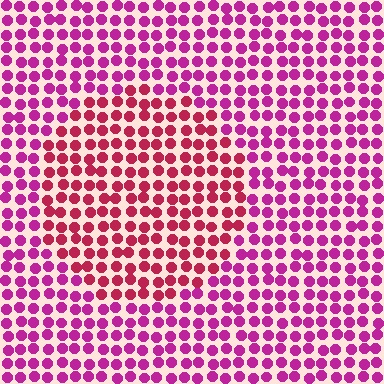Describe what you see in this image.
The image is filled with small magenta elements in a uniform arrangement. A circle-shaped region is visible where the elements are tinted to a slightly different hue, forming a subtle color boundary.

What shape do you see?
I see a circle.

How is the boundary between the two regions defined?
The boundary is defined purely by a slight shift in hue (about 30 degrees). Spacing, size, and orientation are identical on both sides.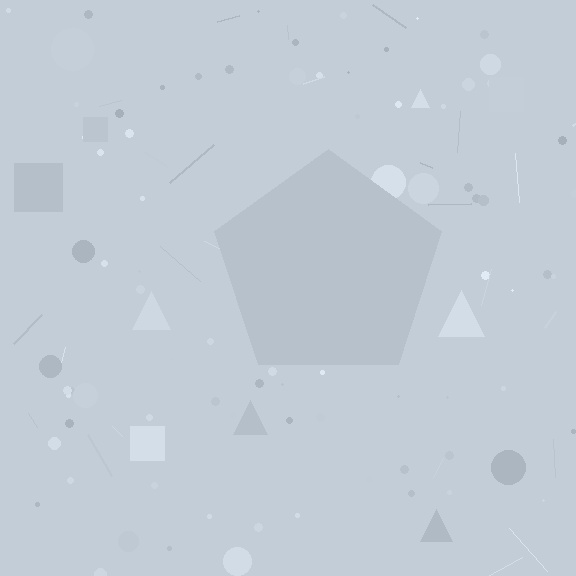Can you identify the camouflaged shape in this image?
The camouflaged shape is a pentagon.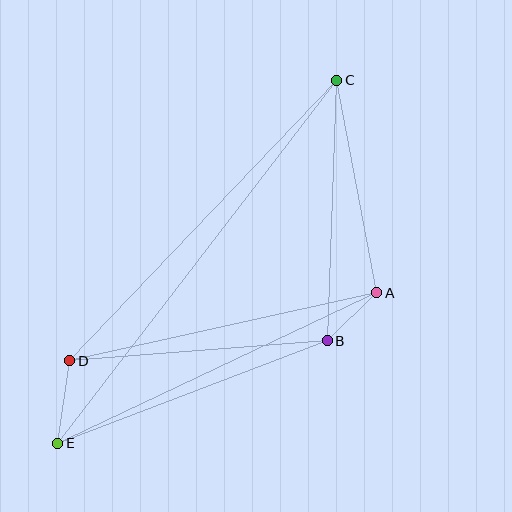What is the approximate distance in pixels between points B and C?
The distance between B and C is approximately 261 pixels.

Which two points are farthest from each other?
Points C and E are farthest from each other.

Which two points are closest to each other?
Points A and B are closest to each other.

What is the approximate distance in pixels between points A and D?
The distance between A and D is approximately 314 pixels.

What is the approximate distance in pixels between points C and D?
The distance between C and D is approximately 387 pixels.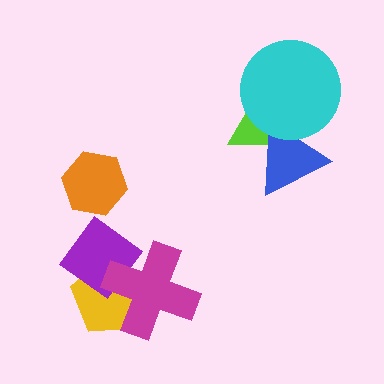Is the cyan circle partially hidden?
No, no other shape covers it.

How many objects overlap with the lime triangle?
2 objects overlap with the lime triangle.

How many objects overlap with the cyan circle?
2 objects overlap with the cyan circle.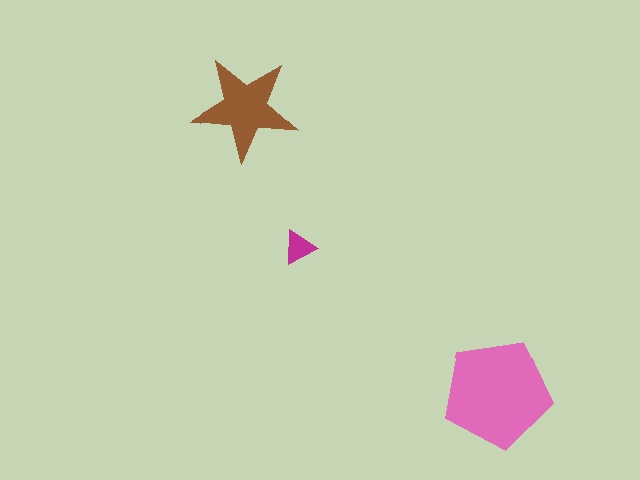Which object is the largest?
The pink pentagon.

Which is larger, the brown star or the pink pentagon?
The pink pentagon.